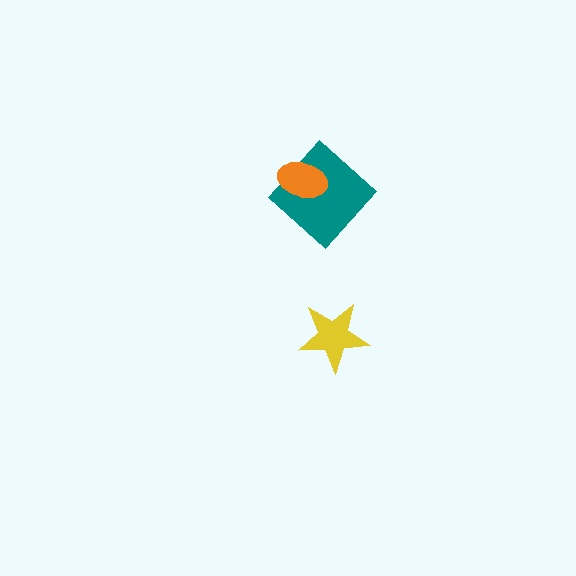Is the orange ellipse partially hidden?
No, no other shape covers it.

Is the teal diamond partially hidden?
Yes, it is partially covered by another shape.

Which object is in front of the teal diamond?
The orange ellipse is in front of the teal diamond.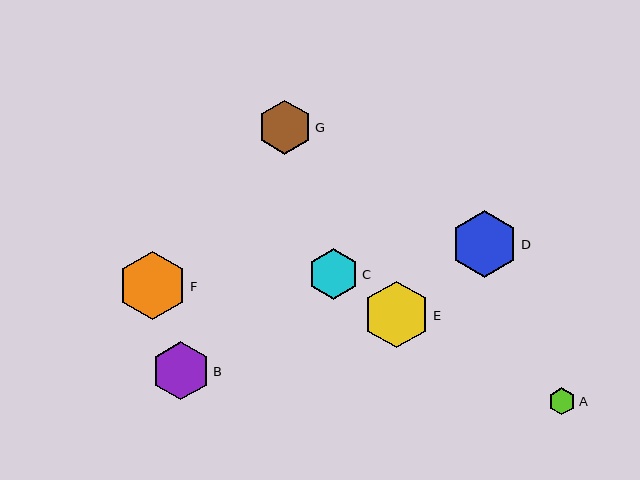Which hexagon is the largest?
Hexagon F is the largest with a size of approximately 68 pixels.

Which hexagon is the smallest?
Hexagon A is the smallest with a size of approximately 27 pixels.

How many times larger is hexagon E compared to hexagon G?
Hexagon E is approximately 1.2 times the size of hexagon G.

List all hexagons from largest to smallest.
From largest to smallest: F, D, E, B, G, C, A.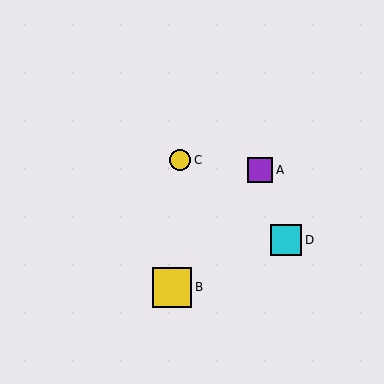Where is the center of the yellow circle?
The center of the yellow circle is at (180, 160).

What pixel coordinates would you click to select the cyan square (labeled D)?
Click at (286, 240) to select the cyan square D.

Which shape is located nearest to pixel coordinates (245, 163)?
The purple square (labeled A) at (260, 170) is nearest to that location.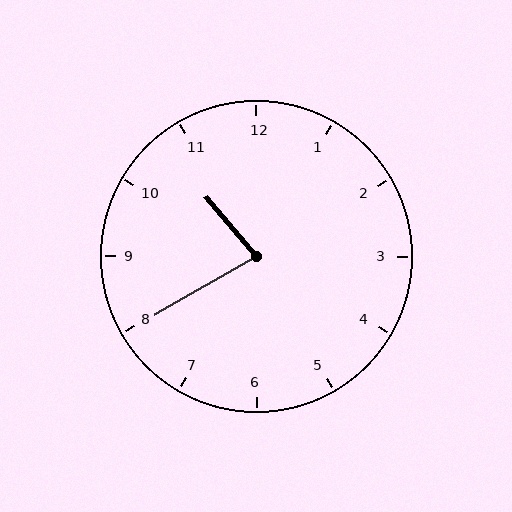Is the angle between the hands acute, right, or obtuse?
It is acute.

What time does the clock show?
10:40.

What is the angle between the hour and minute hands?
Approximately 80 degrees.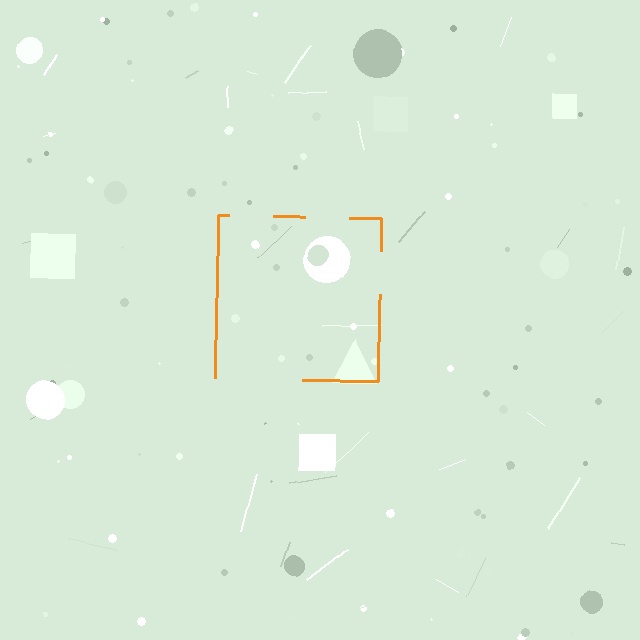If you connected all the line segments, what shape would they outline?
They would outline a square.